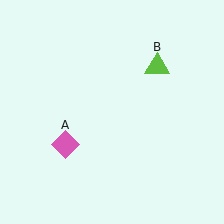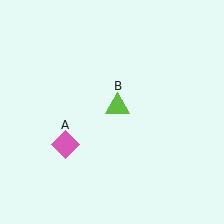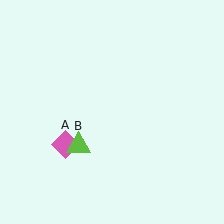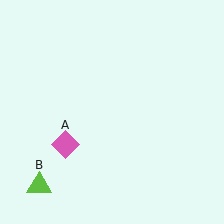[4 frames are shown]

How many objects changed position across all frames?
1 object changed position: lime triangle (object B).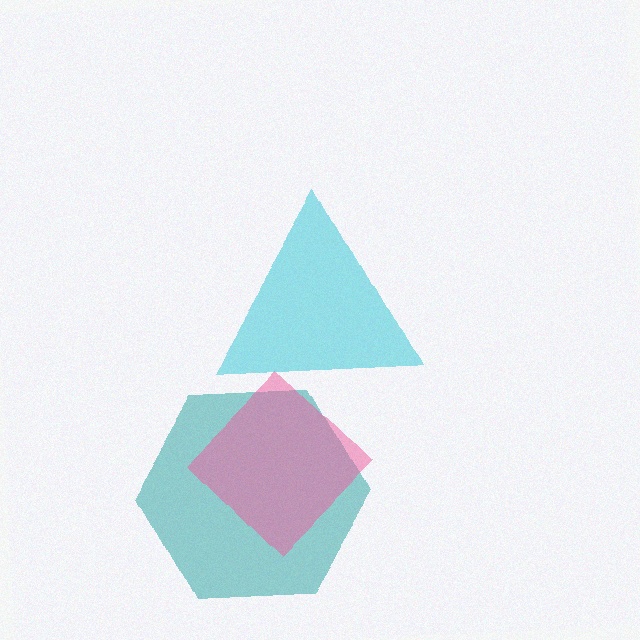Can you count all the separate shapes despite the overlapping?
Yes, there are 3 separate shapes.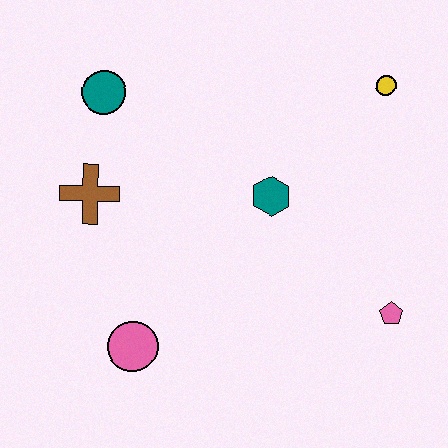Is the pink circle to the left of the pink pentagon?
Yes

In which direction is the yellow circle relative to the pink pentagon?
The yellow circle is above the pink pentagon.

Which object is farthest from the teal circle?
The pink pentagon is farthest from the teal circle.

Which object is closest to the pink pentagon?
The teal hexagon is closest to the pink pentagon.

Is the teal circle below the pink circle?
No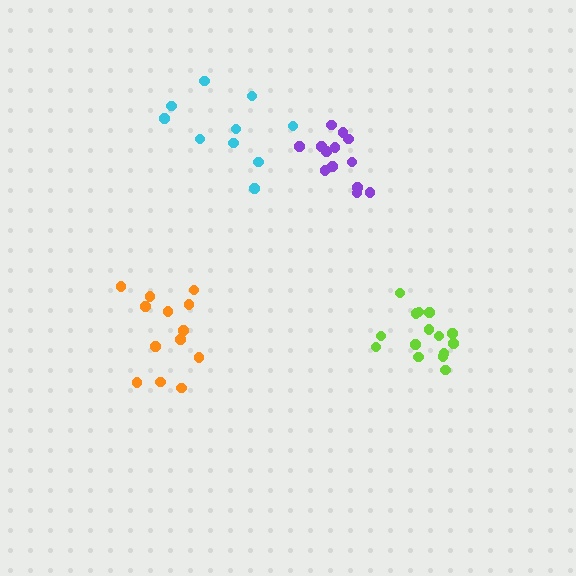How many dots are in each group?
Group 1: 10 dots, Group 2: 13 dots, Group 3: 13 dots, Group 4: 15 dots (51 total).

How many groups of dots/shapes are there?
There are 4 groups.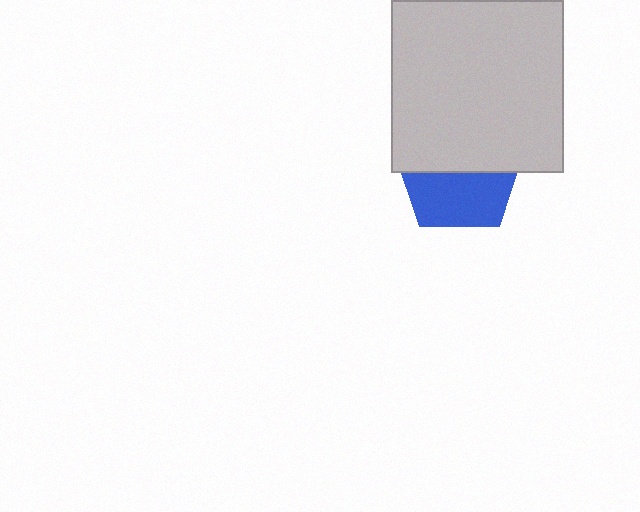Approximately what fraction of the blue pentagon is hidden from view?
Roughly 54% of the blue pentagon is hidden behind the light gray square.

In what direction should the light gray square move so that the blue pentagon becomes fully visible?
The light gray square should move up. That is the shortest direction to clear the overlap and leave the blue pentagon fully visible.